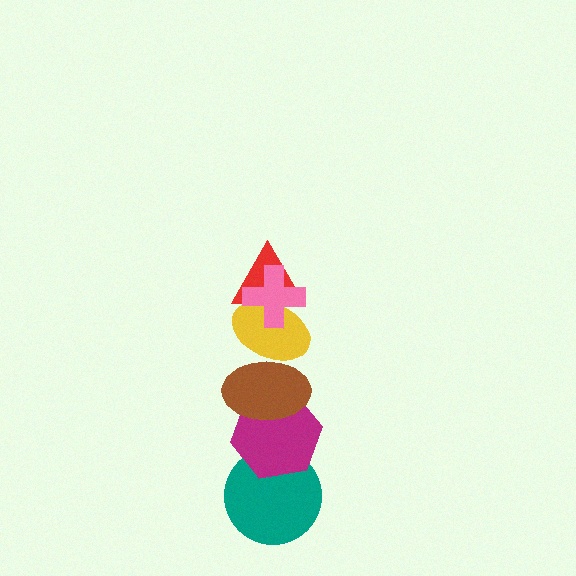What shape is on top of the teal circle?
The magenta hexagon is on top of the teal circle.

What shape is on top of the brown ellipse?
The yellow ellipse is on top of the brown ellipse.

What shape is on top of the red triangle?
The pink cross is on top of the red triangle.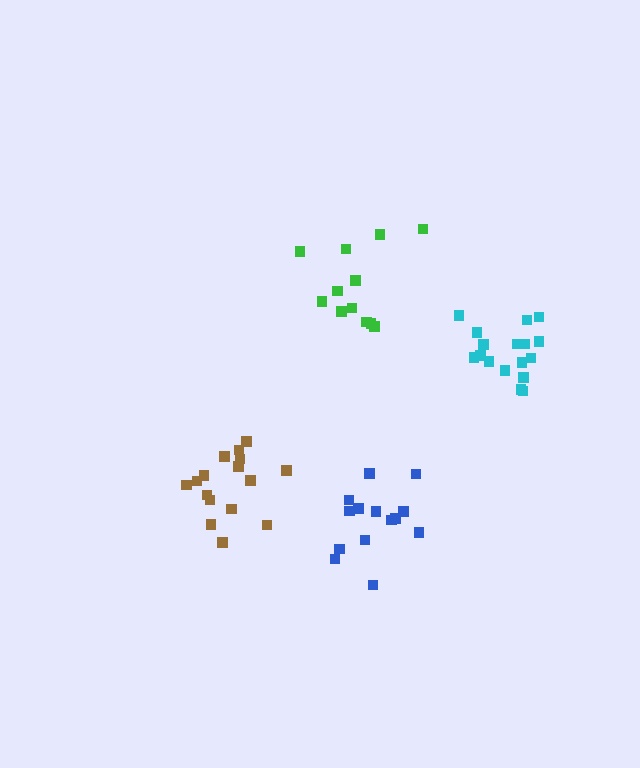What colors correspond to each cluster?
The clusters are colored: cyan, brown, green, blue.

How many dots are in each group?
Group 1: 17 dots, Group 2: 16 dots, Group 3: 12 dots, Group 4: 14 dots (59 total).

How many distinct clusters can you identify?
There are 4 distinct clusters.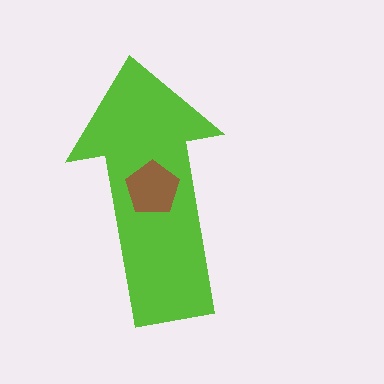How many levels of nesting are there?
2.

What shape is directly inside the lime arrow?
The brown pentagon.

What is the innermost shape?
The brown pentagon.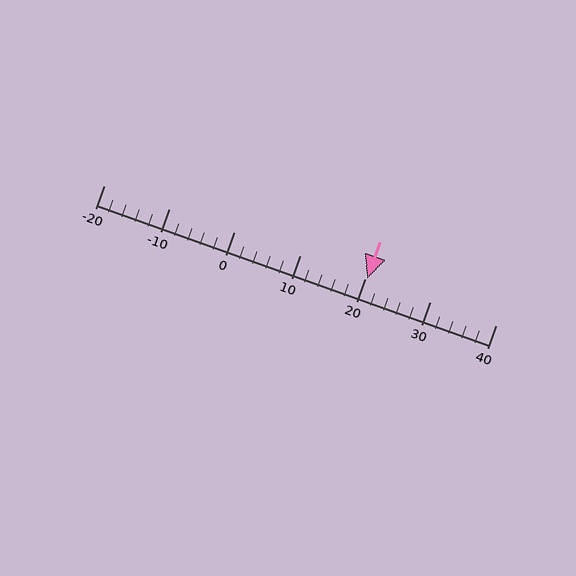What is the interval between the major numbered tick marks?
The major tick marks are spaced 10 units apart.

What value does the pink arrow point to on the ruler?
The pink arrow points to approximately 20.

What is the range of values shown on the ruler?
The ruler shows values from -20 to 40.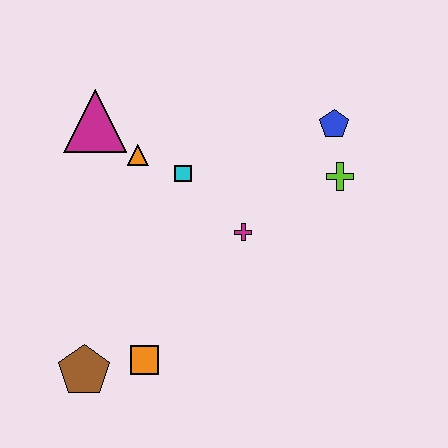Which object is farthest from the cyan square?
The brown pentagon is farthest from the cyan square.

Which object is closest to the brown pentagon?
The orange square is closest to the brown pentagon.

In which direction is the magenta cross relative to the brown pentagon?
The magenta cross is to the right of the brown pentagon.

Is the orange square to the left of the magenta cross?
Yes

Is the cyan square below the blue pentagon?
Yes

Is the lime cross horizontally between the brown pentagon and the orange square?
No